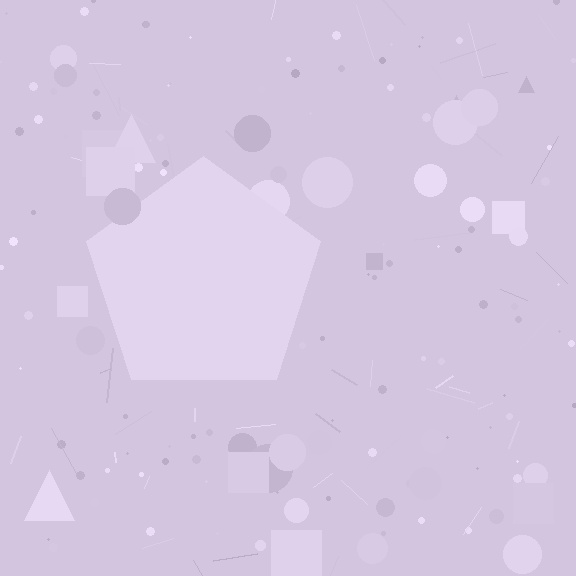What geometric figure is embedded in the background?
A pentagon is embedded in the background.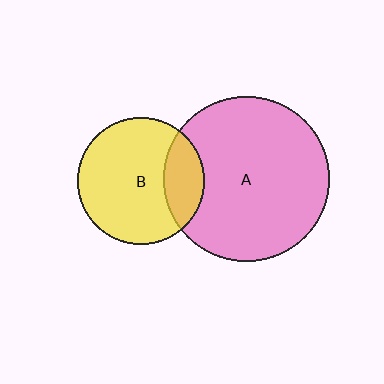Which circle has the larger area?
Circle A (pink).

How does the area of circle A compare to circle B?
Approximately 1.7 times.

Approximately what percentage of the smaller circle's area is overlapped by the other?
Approximately 20%.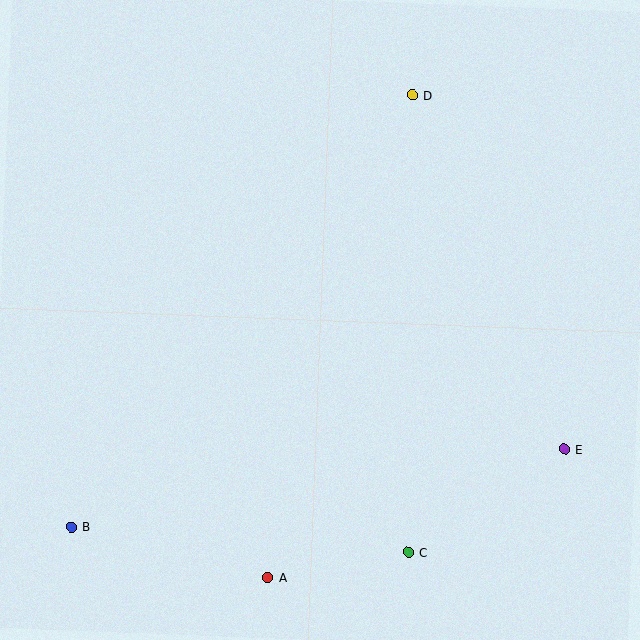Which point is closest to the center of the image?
Point D at (412, 95) is closest to the center.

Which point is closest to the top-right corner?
Point D is closest to the top-right corner.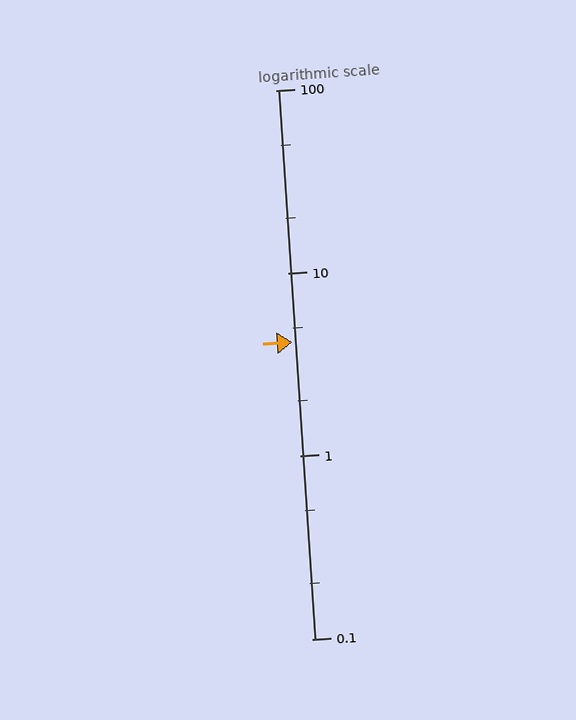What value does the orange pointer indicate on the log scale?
The pointer indicates approximately 4.2.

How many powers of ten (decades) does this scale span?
The scale spans 3 decades, from 0.1 to 100.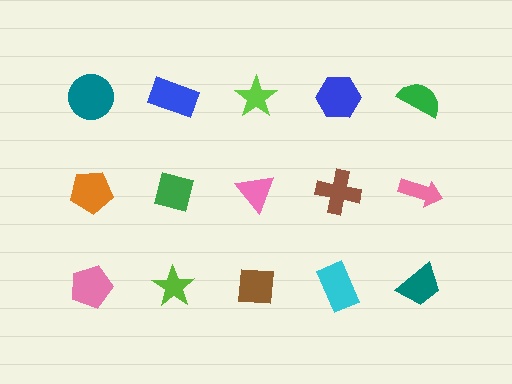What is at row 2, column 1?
An orange pentagon.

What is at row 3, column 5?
A teal trapezoid.